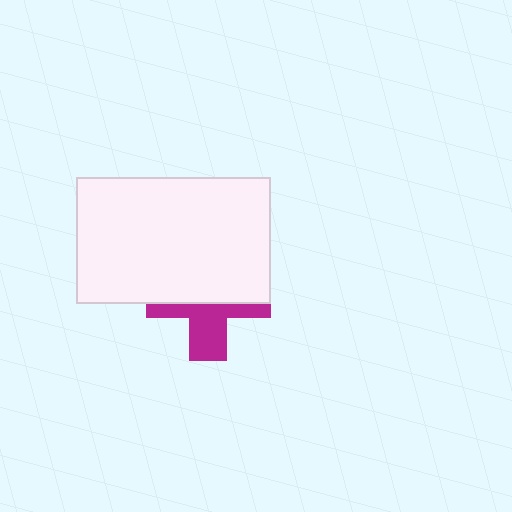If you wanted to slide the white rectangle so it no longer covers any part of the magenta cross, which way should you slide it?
Slide it up — that is the most direct way to separate the two shapes.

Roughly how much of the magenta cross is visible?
A small part of it is visible (roughly 42%).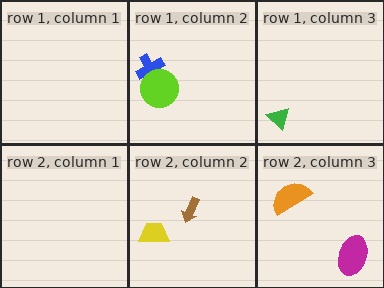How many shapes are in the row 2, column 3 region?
2.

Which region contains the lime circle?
The row 1, column 2 region.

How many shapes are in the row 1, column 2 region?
2.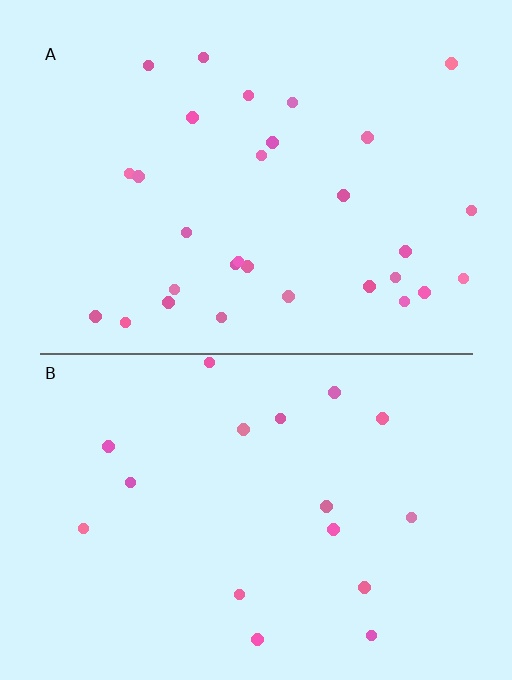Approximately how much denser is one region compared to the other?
Approximately 1.8× — region A over region B.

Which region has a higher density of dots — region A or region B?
A (the top).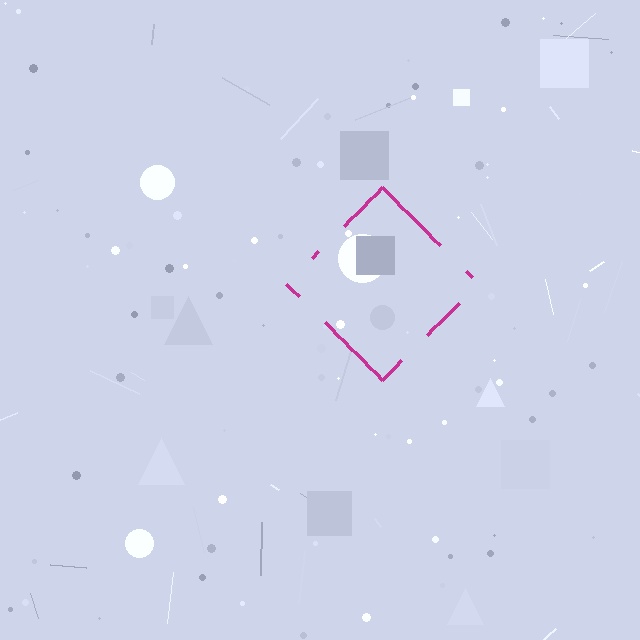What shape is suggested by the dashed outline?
The dashed outline suggests a diamond.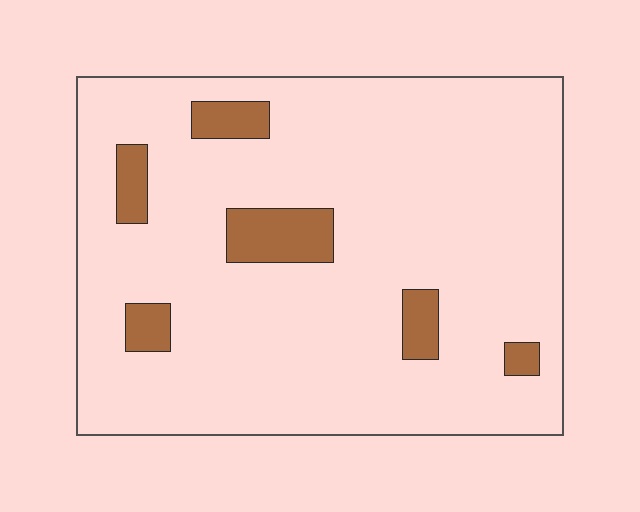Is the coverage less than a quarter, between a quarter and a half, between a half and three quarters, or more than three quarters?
Less than a quarter.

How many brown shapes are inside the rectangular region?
6.